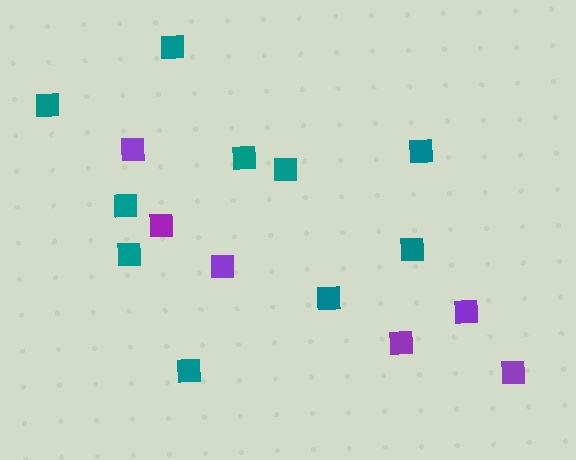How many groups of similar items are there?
There are 2 groups: one group of teal squares (10) and one group of purple squares (6).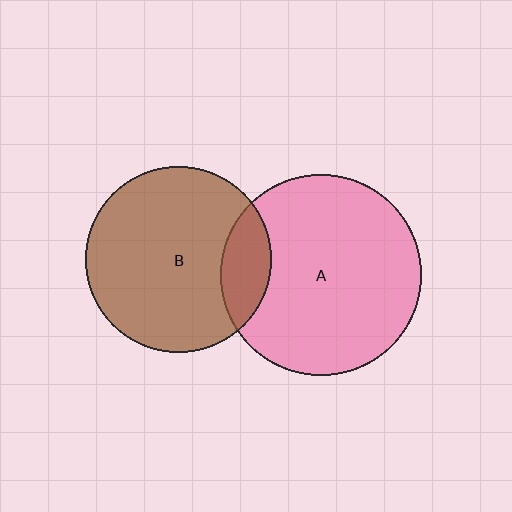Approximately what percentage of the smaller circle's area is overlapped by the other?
Approximately 15%.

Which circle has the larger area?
Circle A (pink).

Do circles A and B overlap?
Yes.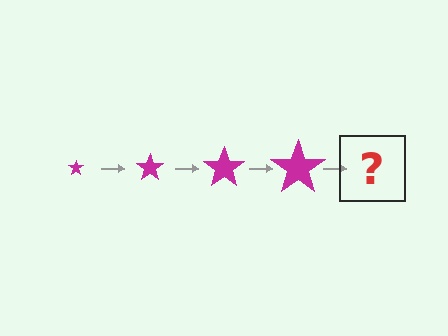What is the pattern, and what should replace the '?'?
The pattern is that the star gets progressively larger each step. The '?' should be a magenta star, larger than the previous one.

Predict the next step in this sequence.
The next step is a magenta star, larger than the previous one.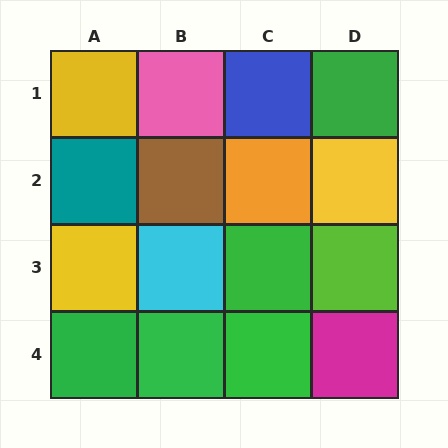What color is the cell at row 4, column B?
Green.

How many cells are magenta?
1 cell is magenta.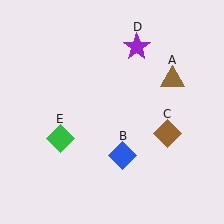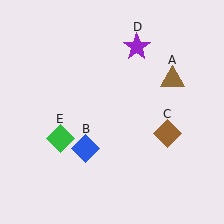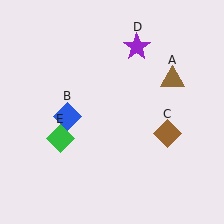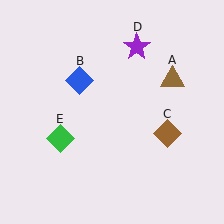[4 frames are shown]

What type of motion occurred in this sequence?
The blue diamond (object B) rotated clockwise around the center of the scene.